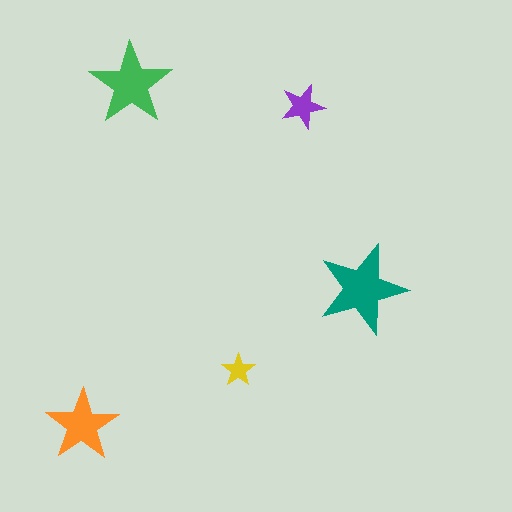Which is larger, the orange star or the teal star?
The teal one.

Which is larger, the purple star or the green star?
The green one.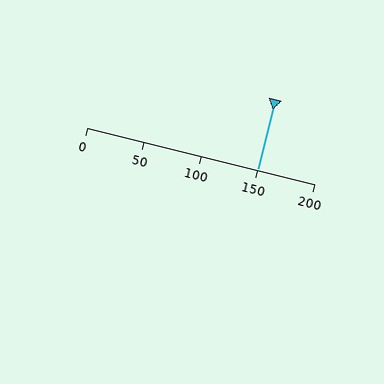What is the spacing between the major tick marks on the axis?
The major ticks are spaced 50 apart.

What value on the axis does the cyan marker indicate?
The marker indicates approximately 150.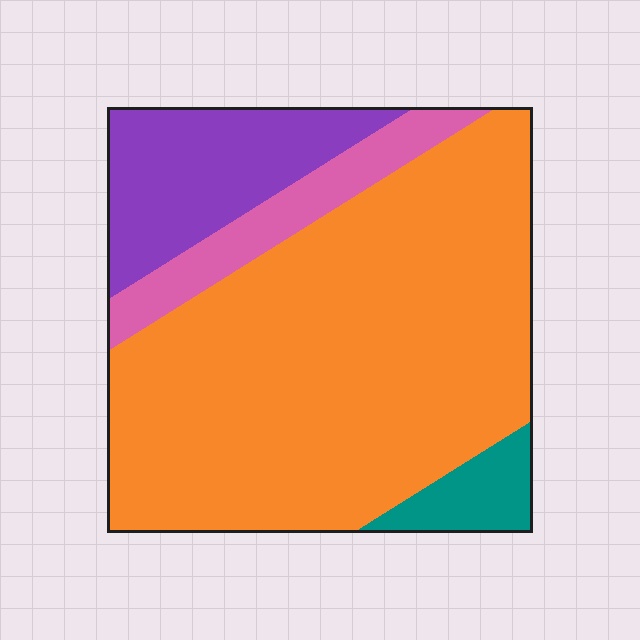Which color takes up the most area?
Orange, at roughly 70%.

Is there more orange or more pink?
Orange.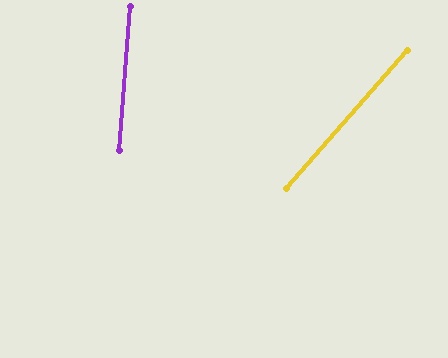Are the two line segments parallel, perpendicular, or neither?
Neither parallel nor perpendicular — they differ by about 37°.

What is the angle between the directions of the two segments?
Approximately 37 degrees.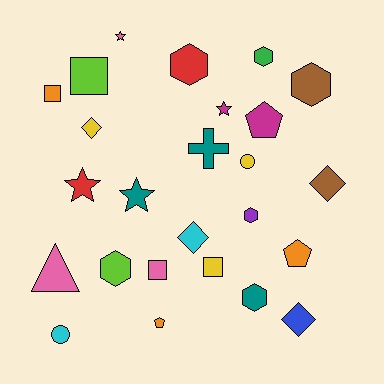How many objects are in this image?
There are 25 objects.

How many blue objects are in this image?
There is 1 blue object.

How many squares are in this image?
There are 4 squares.